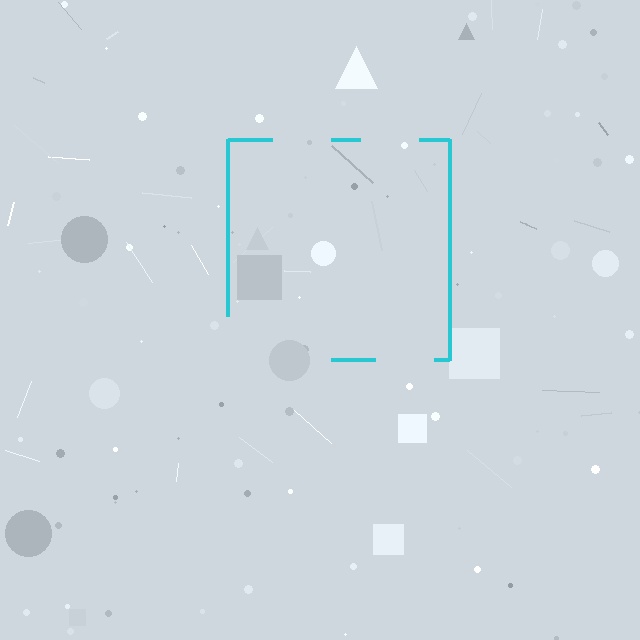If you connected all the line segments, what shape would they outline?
They would outline a square.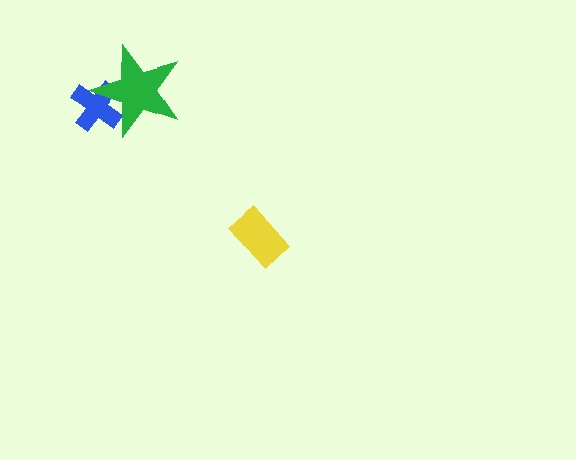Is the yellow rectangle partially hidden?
No, no other shape covers it.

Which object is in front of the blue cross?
The green star is in front of the blue cross.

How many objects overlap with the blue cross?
1 object overlaps with the blue cross.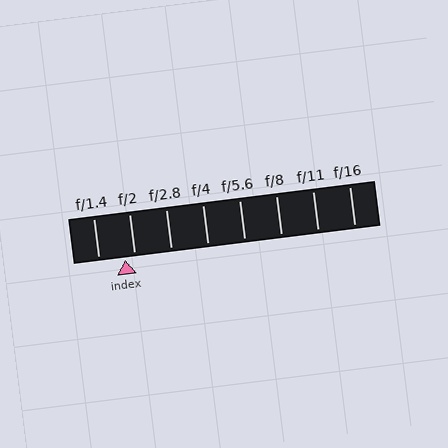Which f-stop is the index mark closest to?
The index mark is closest to f/2.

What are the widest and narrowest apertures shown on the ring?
The widest aperture shown is f/1.4 and the narrowest is f/16.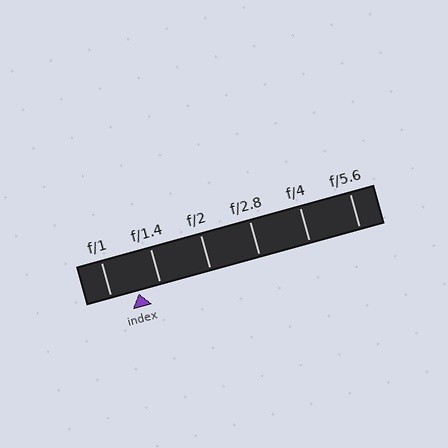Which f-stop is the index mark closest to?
The index mark is closest to f/1.4.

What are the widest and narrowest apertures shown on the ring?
The widest aperture shown is f/1 and the narrowest is f/5.6.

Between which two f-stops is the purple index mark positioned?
The index mark is between f/1 and f/1.4.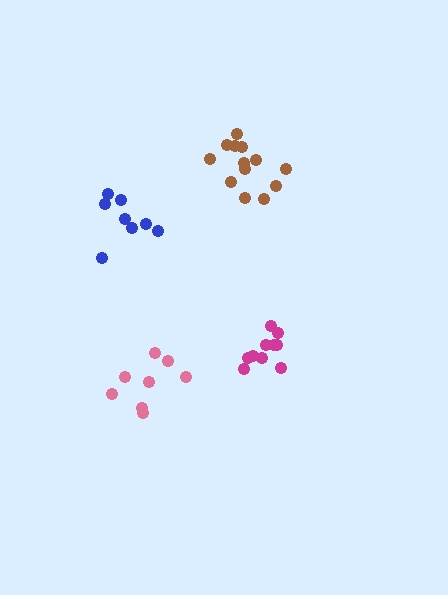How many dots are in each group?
Group 1: 10 dots, Group 2: 8 dots, Group 3: 13 dots, Group 4: 8 dots (39 total).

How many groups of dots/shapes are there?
There are 4 groups.